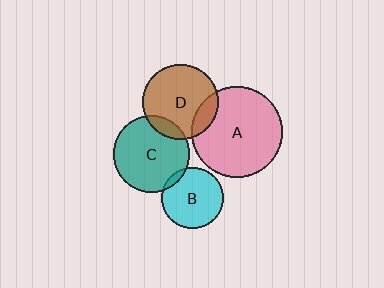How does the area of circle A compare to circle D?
Approximately 1.4 times.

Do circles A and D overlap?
Yes.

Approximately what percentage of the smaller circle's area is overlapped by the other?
Approximately 15%.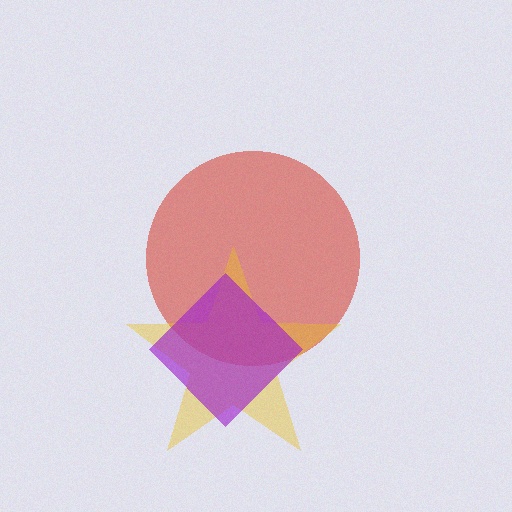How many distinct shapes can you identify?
There are 3 distinct shapes: a red circle, a yellow star, a purple diamond.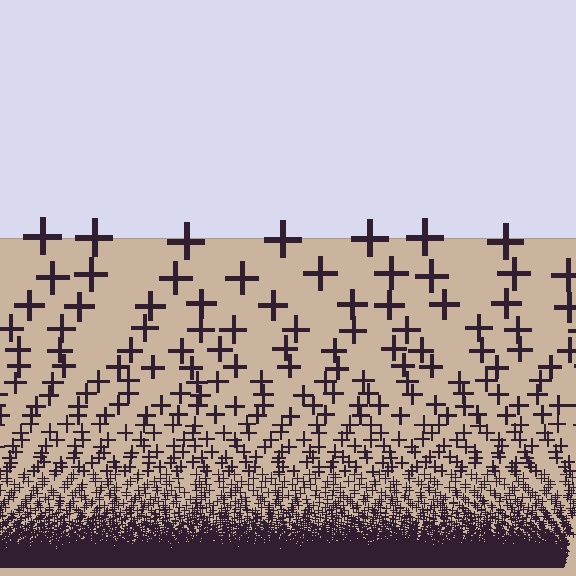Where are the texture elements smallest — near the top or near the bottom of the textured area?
Near the bottom.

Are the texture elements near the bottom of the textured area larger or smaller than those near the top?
Smaller. The gradient is inverted — elements near the bottom are smaller and denser.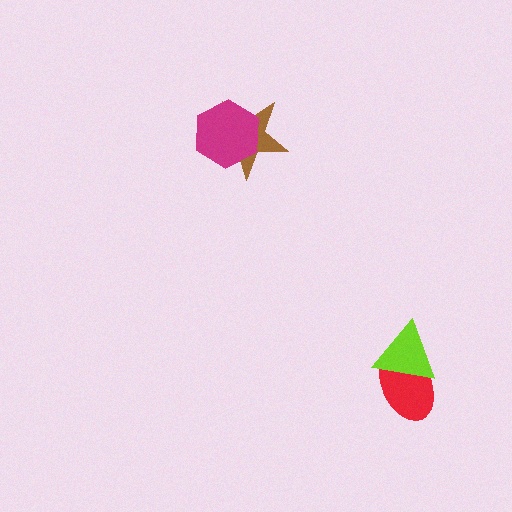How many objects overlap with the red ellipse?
1 object overlaps with the red ellipse.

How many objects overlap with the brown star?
1 object overlaps with the brown star.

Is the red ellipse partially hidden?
Yes, it is partially covered by another shape.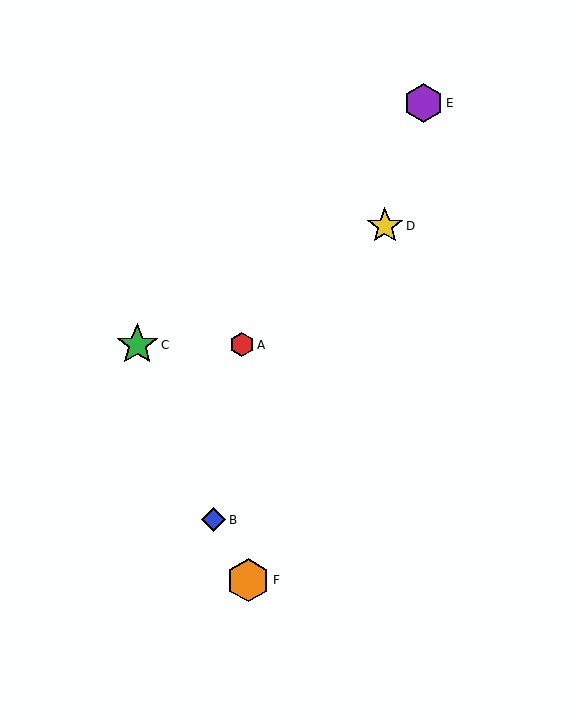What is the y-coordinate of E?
Object E is at y≈103.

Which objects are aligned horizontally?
Objects A, C are aligned horizontally.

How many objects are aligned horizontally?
2 objects (A, C) are aligned horizontally.